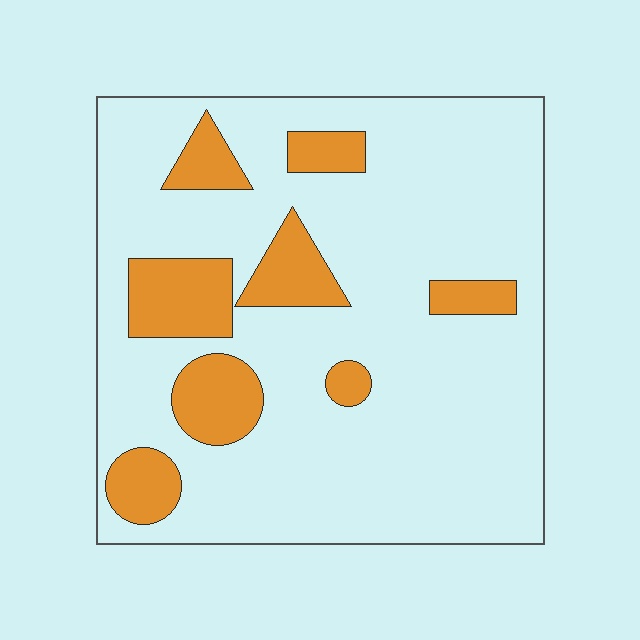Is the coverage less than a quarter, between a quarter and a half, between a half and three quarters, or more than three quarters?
Less than a quarter.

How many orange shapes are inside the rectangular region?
8.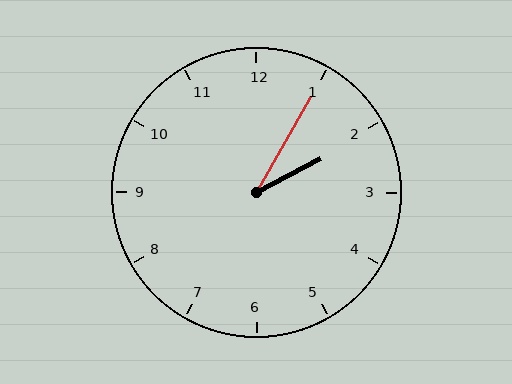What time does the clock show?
2:05.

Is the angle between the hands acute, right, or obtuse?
It is acute.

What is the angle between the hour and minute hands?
Approximately 32 degrees.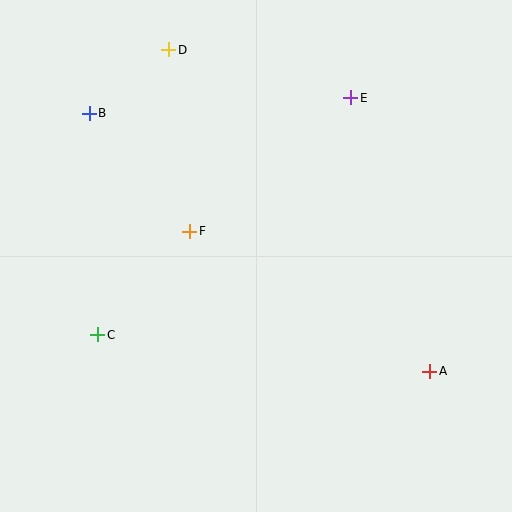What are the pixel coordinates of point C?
Point C is at (98, 335).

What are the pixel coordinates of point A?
Point A is at (430, 371).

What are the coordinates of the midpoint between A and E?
The midpoint between A and E is at (390, 234).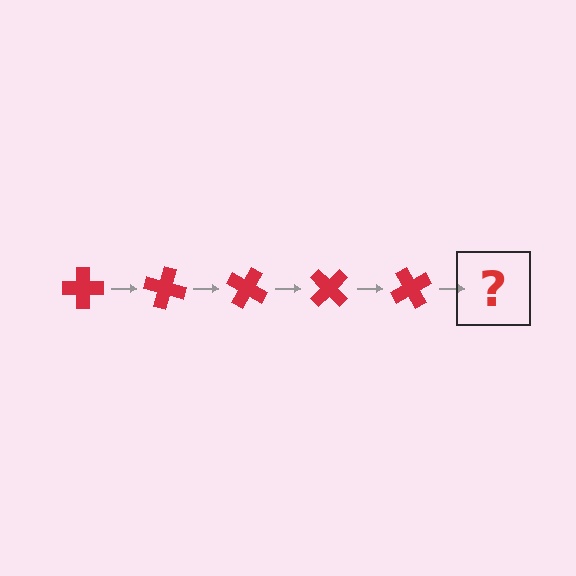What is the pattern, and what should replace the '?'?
The pattern is that the cross rotates 15 degrees each step. The '?' should be a red cross rotated 75 degrees.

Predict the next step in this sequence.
The next step is a red cross rotated 75 degrees.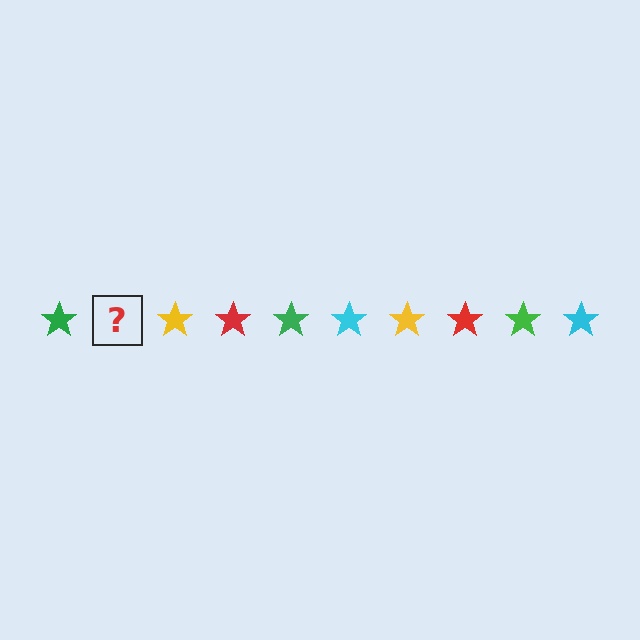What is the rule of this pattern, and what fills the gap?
The rule is that the pattern cycles through green, cyan, yellow, red stars. The gap should be filled with a cyan star.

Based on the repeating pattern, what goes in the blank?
The blank should be a cyan star.